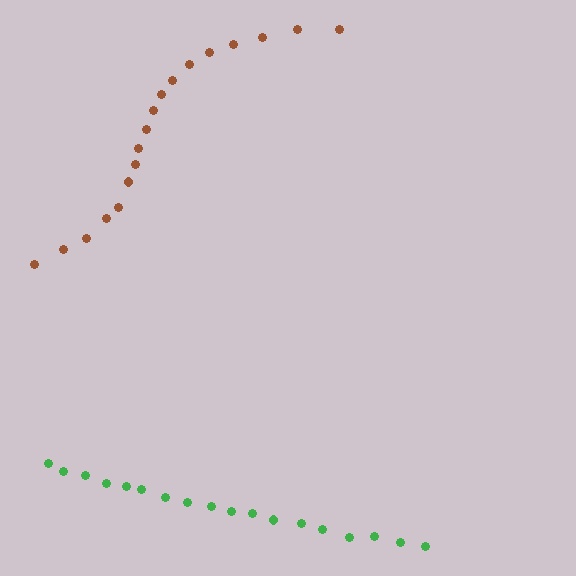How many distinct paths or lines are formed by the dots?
There are 2 distinct paths.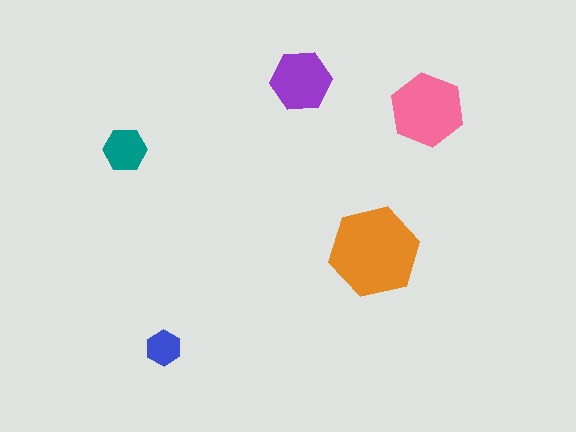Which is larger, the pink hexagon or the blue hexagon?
The pink one.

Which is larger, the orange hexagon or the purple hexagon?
The orange one.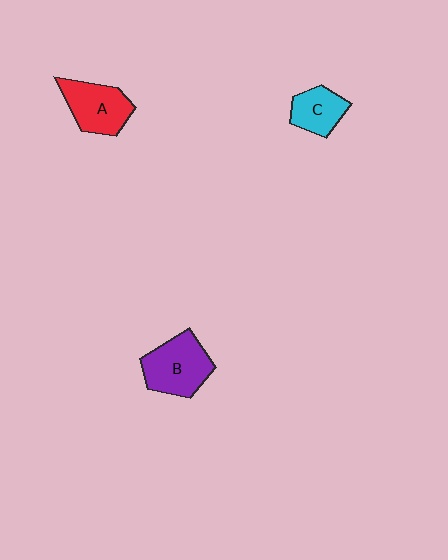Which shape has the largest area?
Shape B (purple).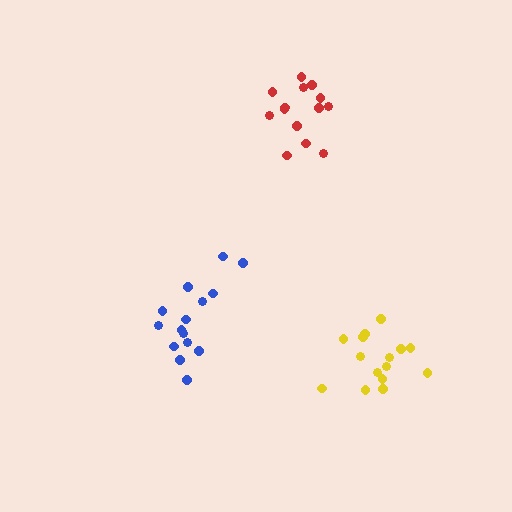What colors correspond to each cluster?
The clusters are colored: blue, yellow, red.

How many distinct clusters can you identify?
There are 3 distinct clusters.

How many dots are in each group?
Group 1: 15 dots, Group 2: 15 dots, Group 3: 14 dots (44 total).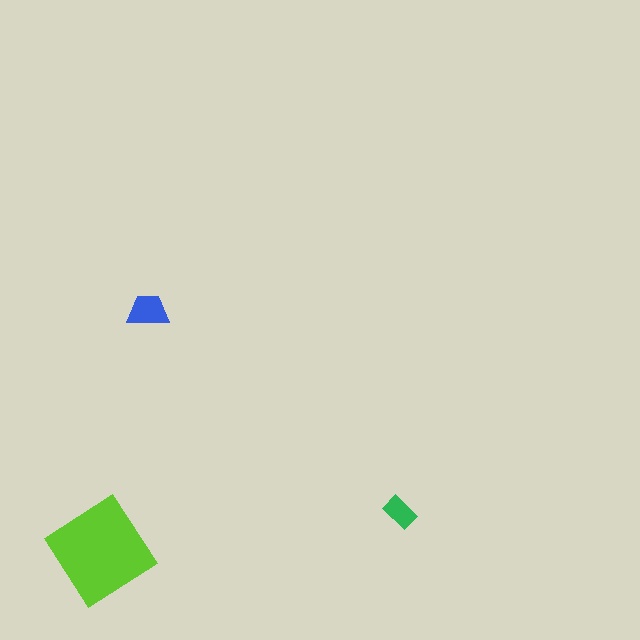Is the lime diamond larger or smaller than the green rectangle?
Larger.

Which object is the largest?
The lime diamond.